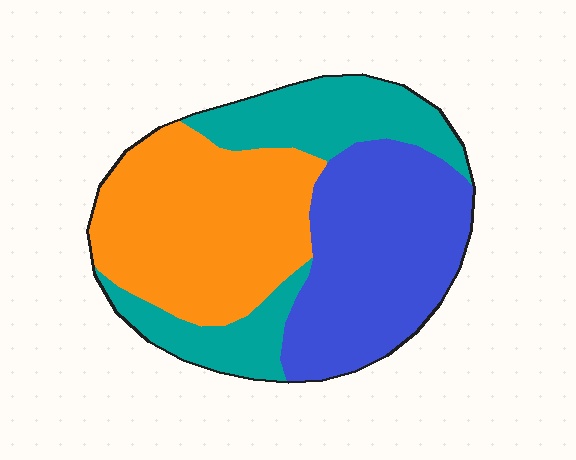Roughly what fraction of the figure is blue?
Blue covers 35% of the figure.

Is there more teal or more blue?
Blue.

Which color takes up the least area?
Teal, at roughly 25%.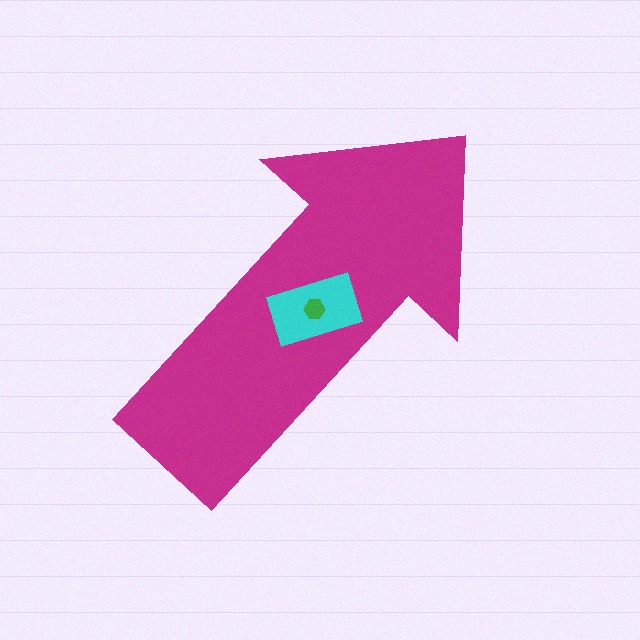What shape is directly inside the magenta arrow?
The cyan rectangle.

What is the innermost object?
The green hexagon.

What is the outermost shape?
The magenta arrow.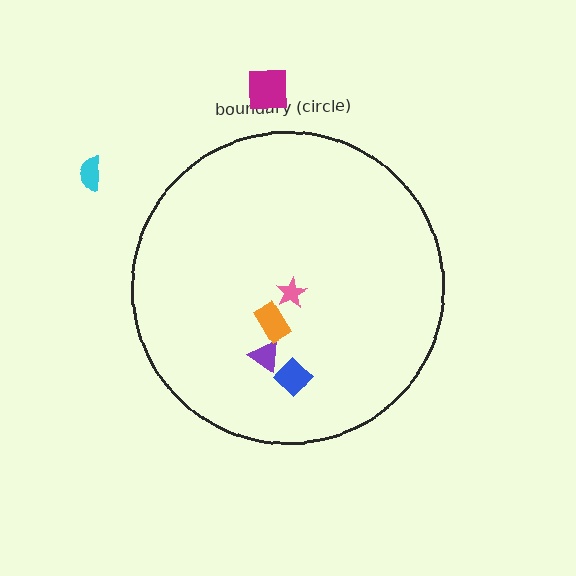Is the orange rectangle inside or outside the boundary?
Inside.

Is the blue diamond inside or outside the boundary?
Inside.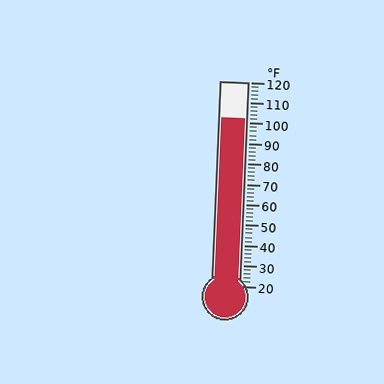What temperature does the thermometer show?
The thermometer shows approximately 102°F.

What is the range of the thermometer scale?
The thermometer scale ranges from 20°F to 120°F.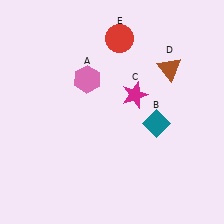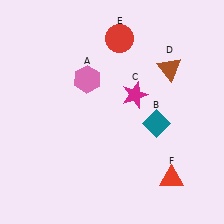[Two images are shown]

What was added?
A red triangle (F) was added in Image 2.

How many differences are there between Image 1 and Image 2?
There is 1 difference between the two images.